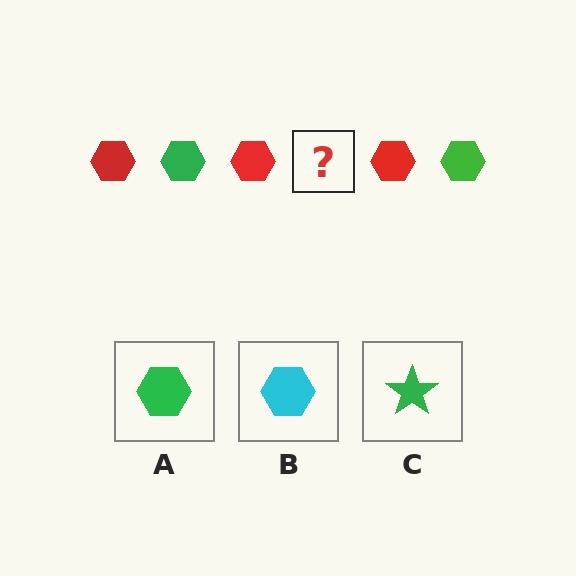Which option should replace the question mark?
Option A.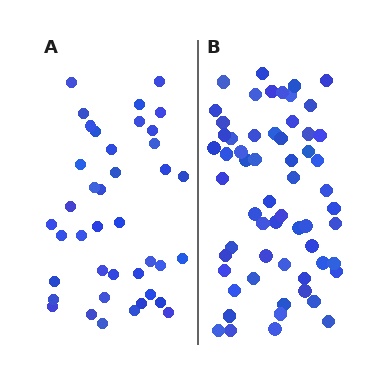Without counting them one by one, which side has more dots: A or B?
Region B (the right region) has more dots.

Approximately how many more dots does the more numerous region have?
Region B has approximately 20 more dots than region A.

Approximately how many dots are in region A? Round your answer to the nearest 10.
About 40 dots.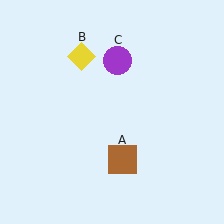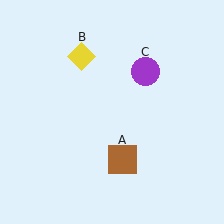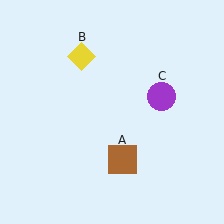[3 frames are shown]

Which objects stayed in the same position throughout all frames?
Brown square (object A) and yellow diamond (object B) remained stationary.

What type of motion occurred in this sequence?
The purple circle (object C) rotated clockwise around the center of the scene.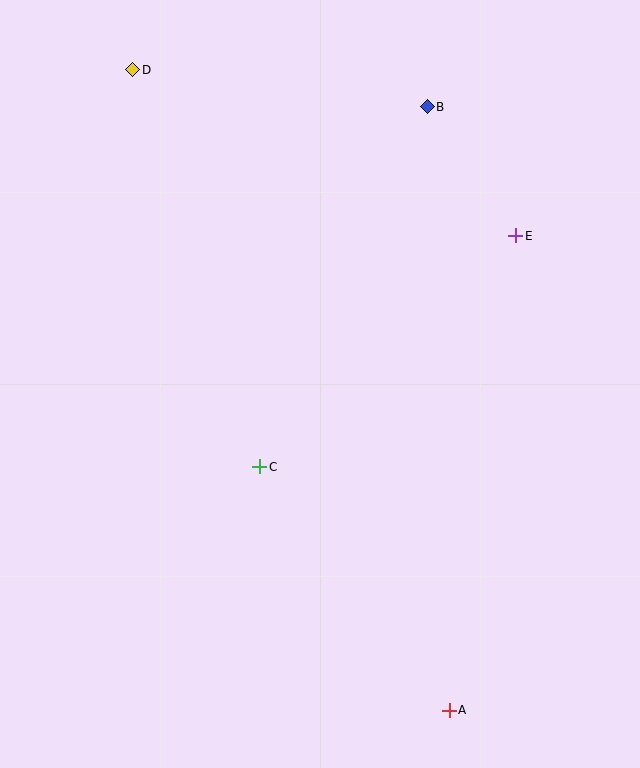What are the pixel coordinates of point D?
Point D is at (133, 70).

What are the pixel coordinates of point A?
Point A is at (449, 710).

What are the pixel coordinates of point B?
Point B is at (427, 107).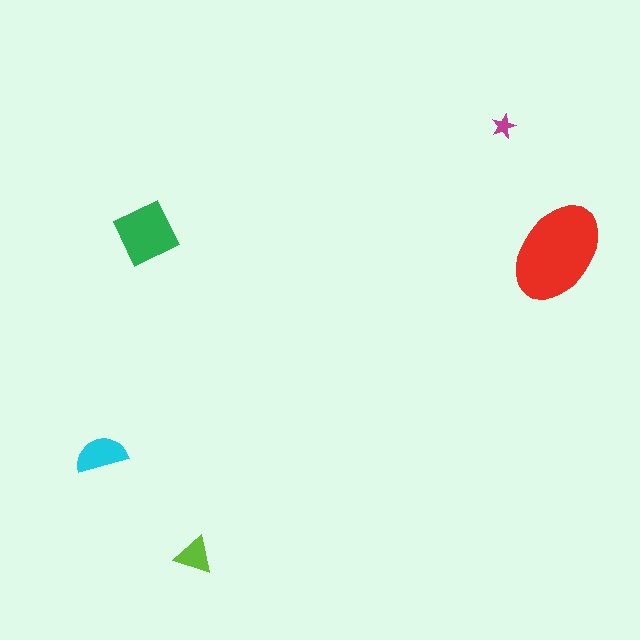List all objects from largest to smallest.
The red ellipse, the green square, the cyan semicircle, the lime triangle, the magenta star.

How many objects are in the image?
There are 5 objects in the image.